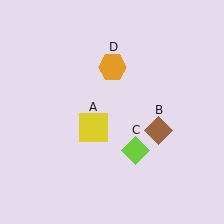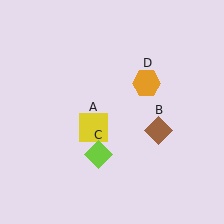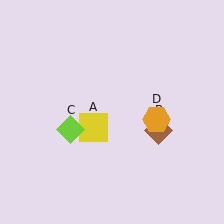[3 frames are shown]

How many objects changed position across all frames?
2 objects changed position: lime diamond (object C), orange hexagon (object D).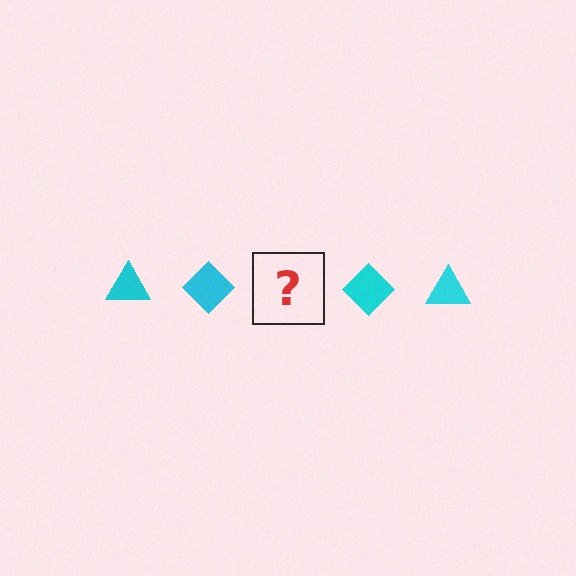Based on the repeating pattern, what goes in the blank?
The blank should be a cyan triangle.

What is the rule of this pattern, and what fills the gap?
The rule is that the pattern cycles through triangle, diamond shapes in cyan. The gap should be filled with a cyan triangle.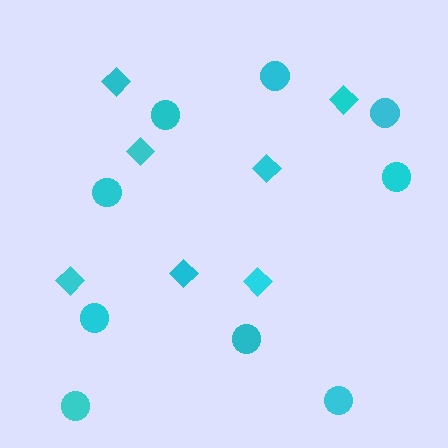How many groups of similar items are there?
There are 2 groups: one group of diamonds (7) and one group of circles (9).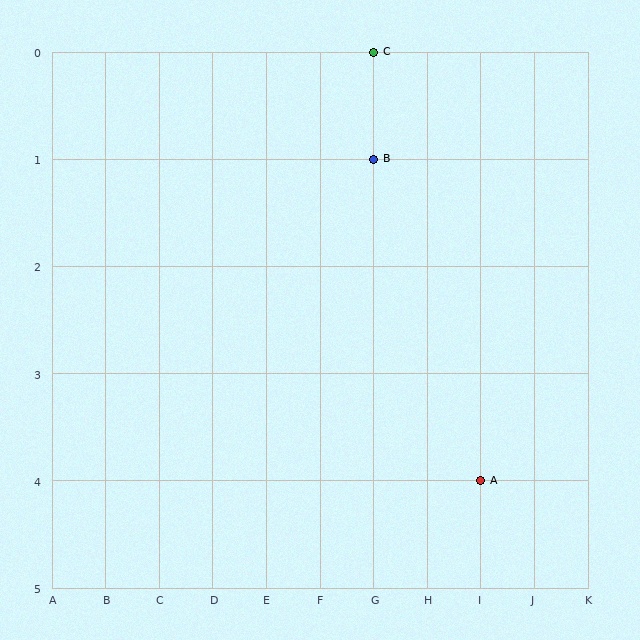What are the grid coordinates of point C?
Point C is at grid coordinates (G, 0).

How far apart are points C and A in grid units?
Points C and A are 2 columns and 4 rows apart (about 4.5 grid units diagonally).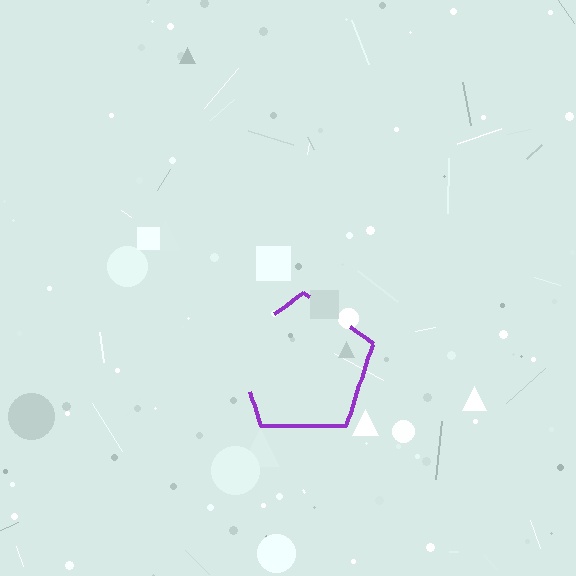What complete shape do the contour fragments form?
The contour fragments form a pentagon.